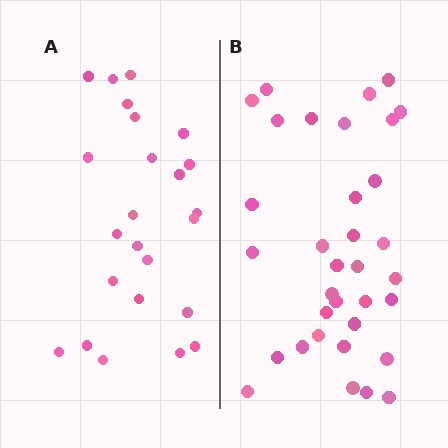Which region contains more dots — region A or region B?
Region B (the right region) has more dots.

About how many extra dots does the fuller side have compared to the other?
Region B has roughly 10 or so more dots than region A.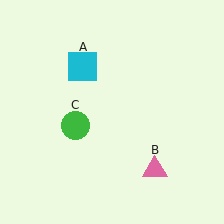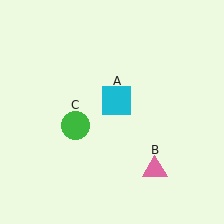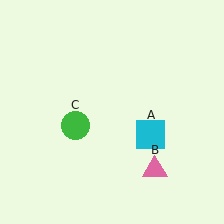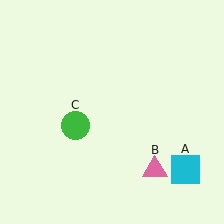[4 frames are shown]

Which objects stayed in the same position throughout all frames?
Pink triangle (object B) and green circle (object C) remained stationary.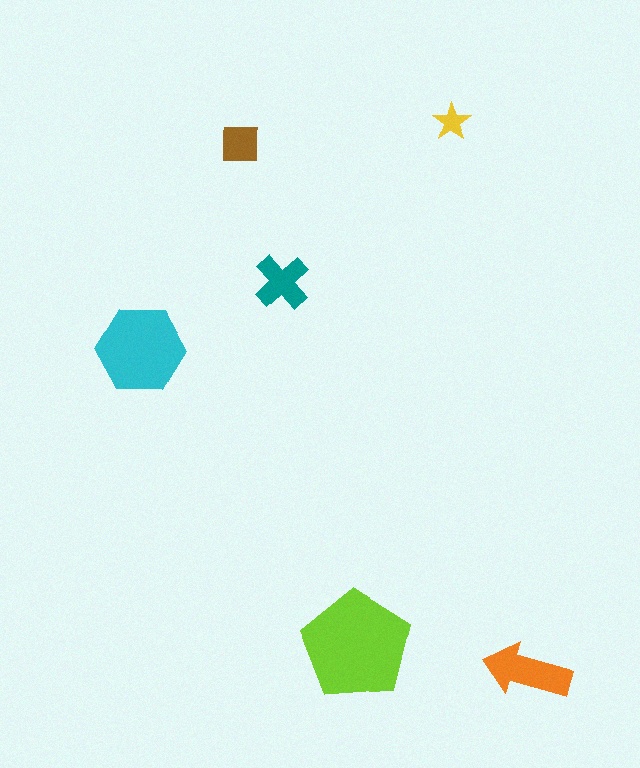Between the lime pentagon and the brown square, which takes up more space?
The lime pentagon.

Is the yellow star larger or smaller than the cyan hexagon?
Smaller.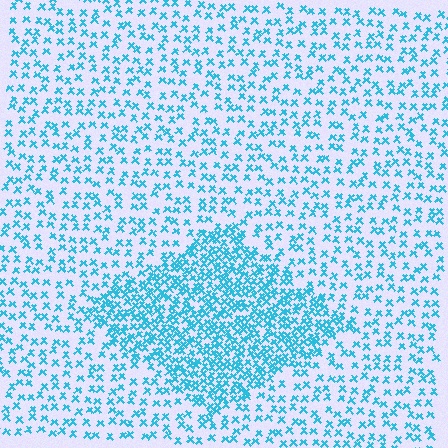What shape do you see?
I see a diamond.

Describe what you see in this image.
The image contains small cyan elements arranged at two different densities. A diamond-shaped region is visible where the elements are more densely packed than the surrounding area.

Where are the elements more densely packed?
The elements are more densely packed inside the diamond boundary.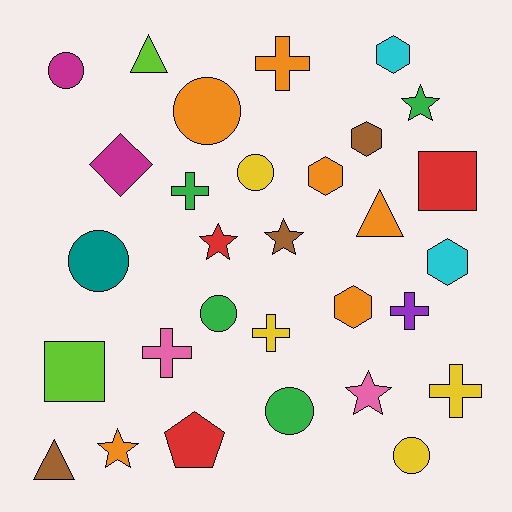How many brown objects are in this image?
There are 3 brown objects.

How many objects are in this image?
There are 30 objects.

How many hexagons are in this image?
There are 5 hexagons.